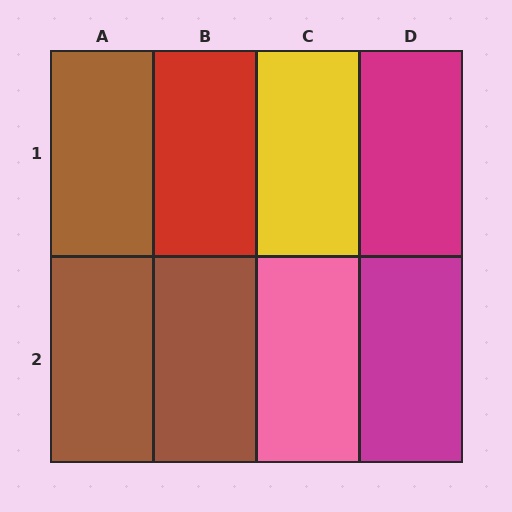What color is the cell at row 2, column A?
Brown.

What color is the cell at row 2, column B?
Brown.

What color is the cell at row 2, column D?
Magenta.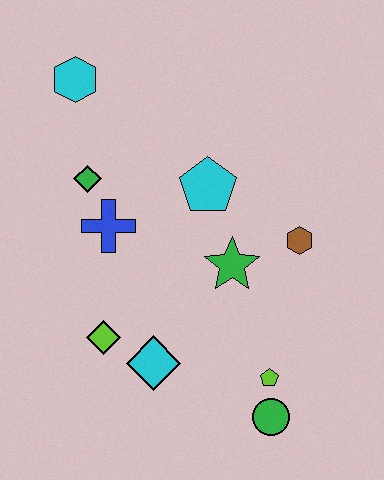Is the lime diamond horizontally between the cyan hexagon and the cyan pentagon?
Yes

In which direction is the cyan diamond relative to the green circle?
The cyan diamond is to the left of the green circle.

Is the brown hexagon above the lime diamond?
Yes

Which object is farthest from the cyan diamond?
The cyan hexagon is farthest from the cyan diamond.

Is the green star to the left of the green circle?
Yes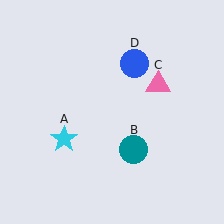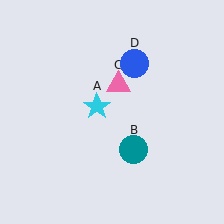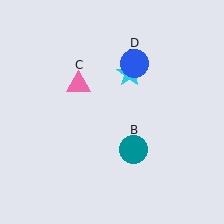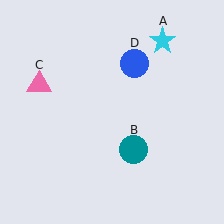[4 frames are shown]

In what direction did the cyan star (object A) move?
The cyan star (object A) moved up and to the right.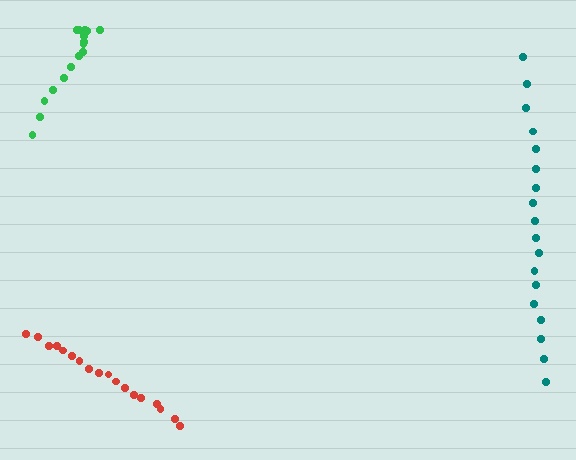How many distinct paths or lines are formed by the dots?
There are 3 distinct paths.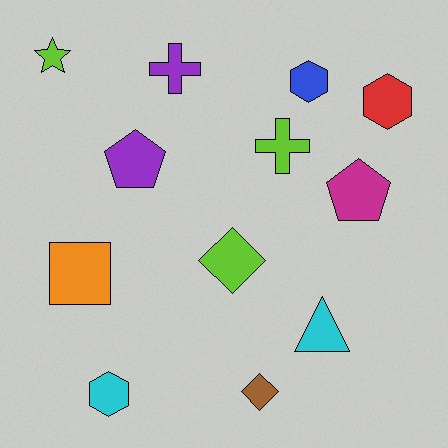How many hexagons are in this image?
There are 3 hexagons.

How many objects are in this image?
There are 12 objects.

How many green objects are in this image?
There are no green objects.